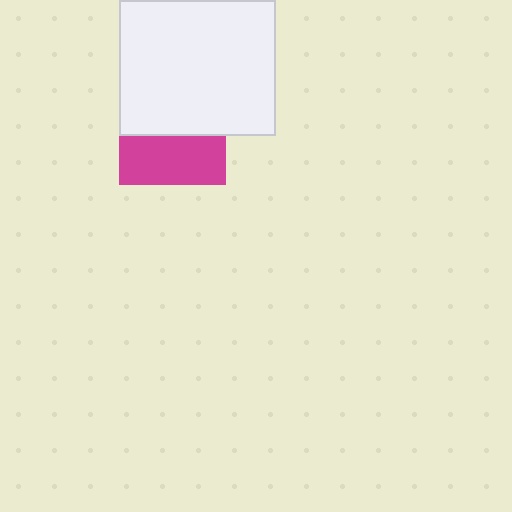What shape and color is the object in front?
The object in front is a white rectangle.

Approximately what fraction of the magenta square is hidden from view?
Roughly 54% of the magenta square is hidden behind the white rectangle.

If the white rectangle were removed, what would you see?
You would see the complete magenta square.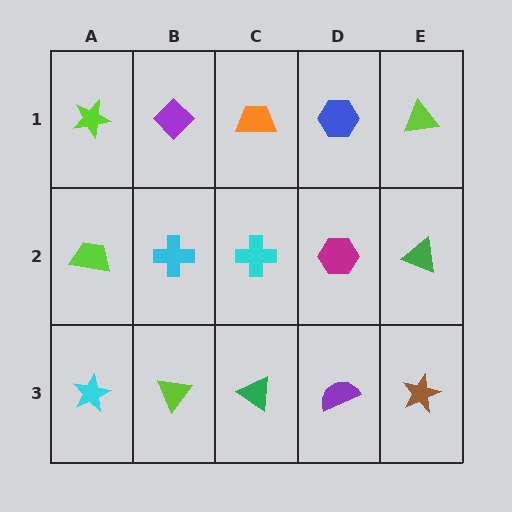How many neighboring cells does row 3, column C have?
3.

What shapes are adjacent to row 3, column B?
A cyan cross (row 2, column B), a cyan star (row 3, column A), a green triangle (row 3, column C).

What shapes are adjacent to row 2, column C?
An orange trapezoid (row 1, column C), a green triangle (row 3, column C), a cyan cross (row 2, column B), a magenta hexagon (row 2, column D).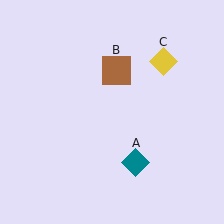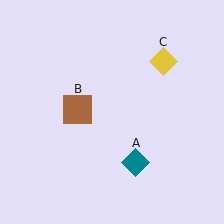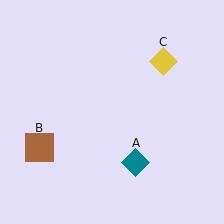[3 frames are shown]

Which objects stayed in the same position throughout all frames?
Teal diamond (object A) and yellow diamond (object C) remained stationary.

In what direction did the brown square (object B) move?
The brown square (object B) moved down and to the left.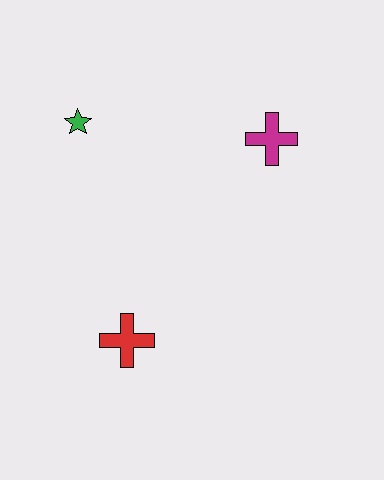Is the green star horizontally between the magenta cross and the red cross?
No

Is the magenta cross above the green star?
No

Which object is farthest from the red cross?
The magenta cross is farthest from the red cross.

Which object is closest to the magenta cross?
The green star is closest to the magenta cross.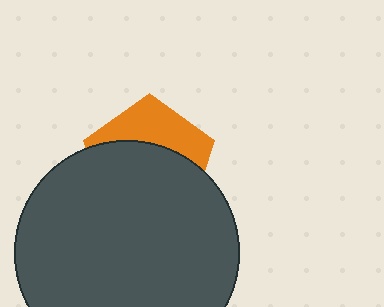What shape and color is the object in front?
The object in front is a dark gray circle.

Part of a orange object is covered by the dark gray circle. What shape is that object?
It is a pentagon.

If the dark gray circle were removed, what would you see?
You would see the complete orange pentagon.